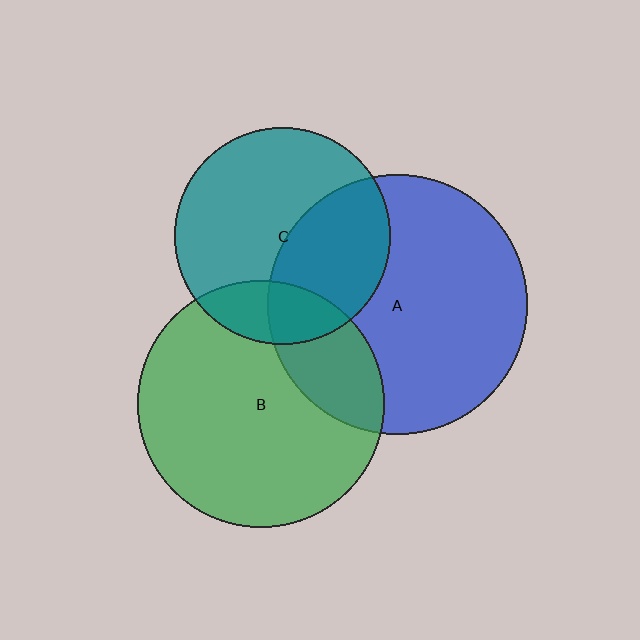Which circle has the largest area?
Circle A (blue).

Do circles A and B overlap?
Yes.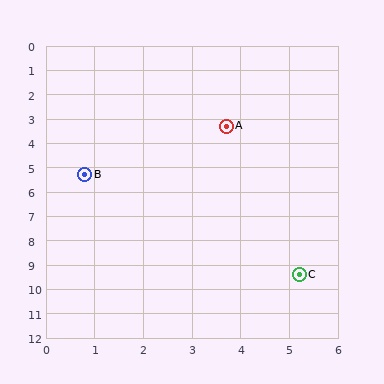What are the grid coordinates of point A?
Point A is at approximately (3.7, 3.3).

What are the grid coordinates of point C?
Point C is at approximately (5.2, 9.4).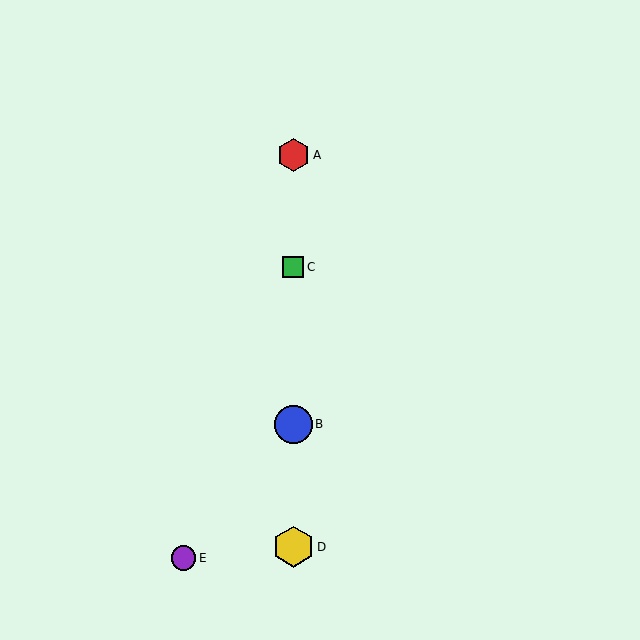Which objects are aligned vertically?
Objects A, B, C, D are aligned vertically.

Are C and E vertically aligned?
No, C is at x≈293 and E is at x≈184.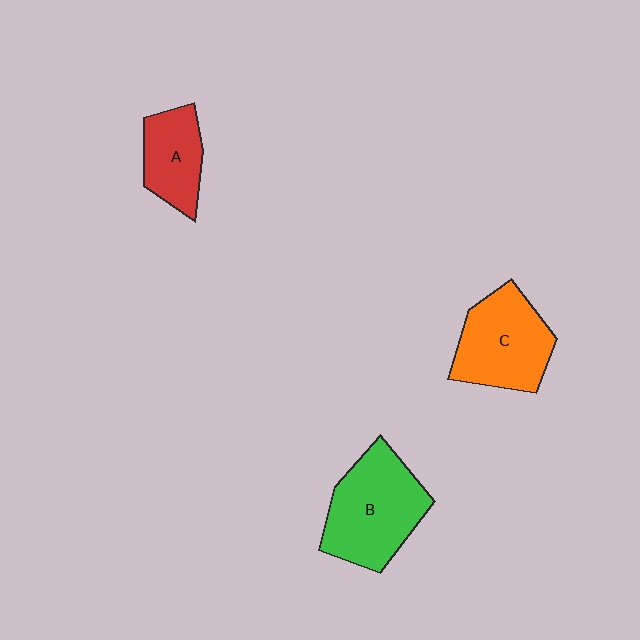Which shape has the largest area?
Shape B (green).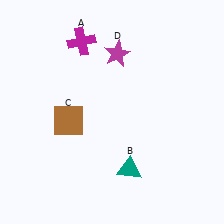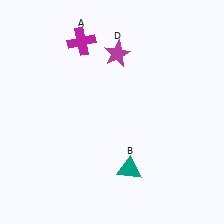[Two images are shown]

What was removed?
The brown square (C) was removed in Image 2.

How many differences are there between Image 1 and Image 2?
There is 1 difference between the two images.